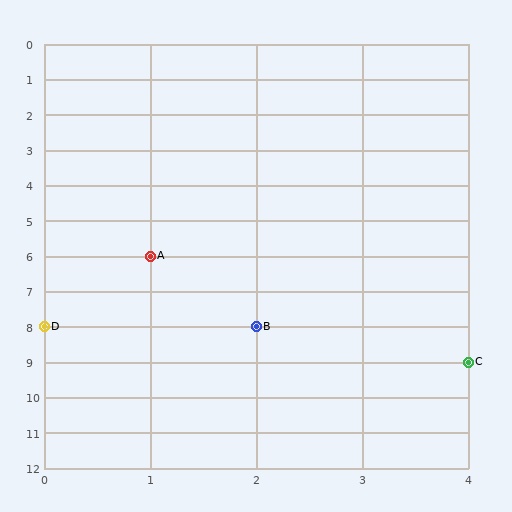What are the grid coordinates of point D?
Point D is at grid coordinates (0, 8).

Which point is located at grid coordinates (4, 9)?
Point C is at (4, 9).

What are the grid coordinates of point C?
Point C is at grid coordinates (4, 9).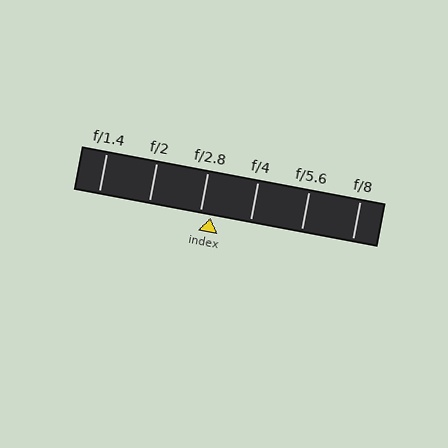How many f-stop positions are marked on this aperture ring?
There are 6 f-stop positions marked.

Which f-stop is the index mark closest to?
The index mark is closest to f/2.8.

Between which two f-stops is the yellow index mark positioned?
The index mark is between f/2.8 and f/4.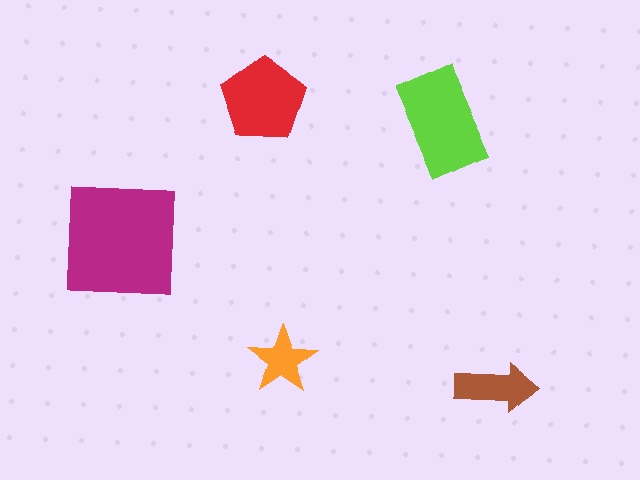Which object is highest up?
The red pentagon is topmost.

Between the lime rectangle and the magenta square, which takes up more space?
The magenta square.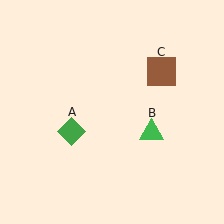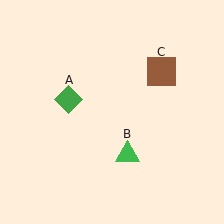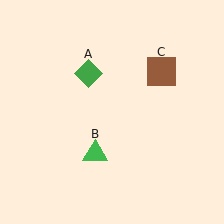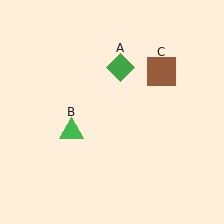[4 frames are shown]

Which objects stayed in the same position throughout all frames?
Brown square (object C) remained stationary.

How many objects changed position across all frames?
2 objects changed position: green diamond (object A), green triangle (object B).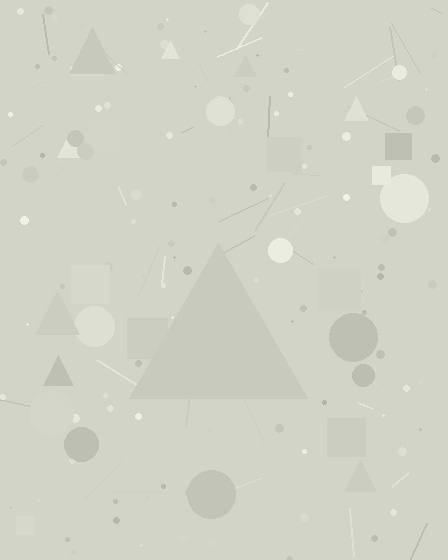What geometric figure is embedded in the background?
A triangle is embedded in the background.